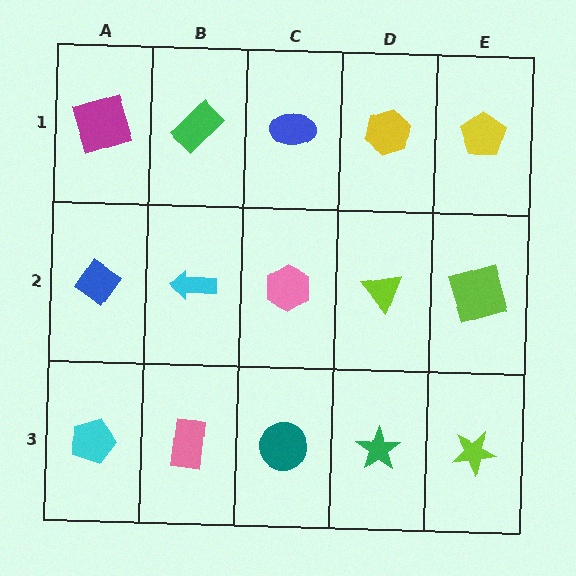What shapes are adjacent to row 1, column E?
A lime square (row 2, column E), a yellow hexagon (row 1, column D).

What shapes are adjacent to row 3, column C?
A pink hexagon (row 2, column C), a pink rectangle (row 3, column B), a green star (row 3, column D).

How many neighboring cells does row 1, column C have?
3.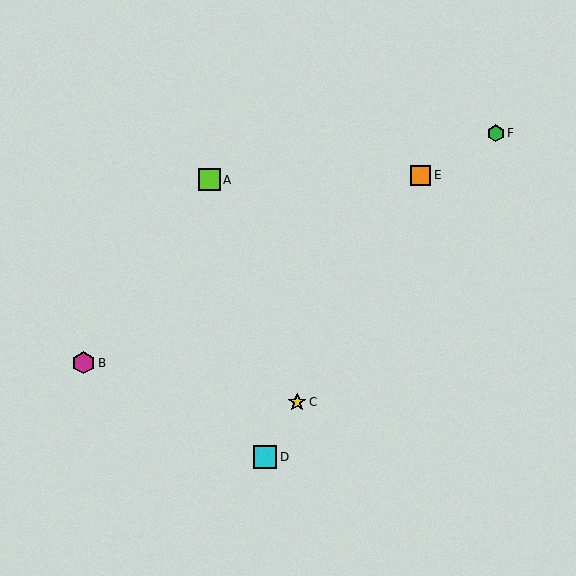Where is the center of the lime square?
The center of the lime square is at (209, 180).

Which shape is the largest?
The cyan square (labeled D) is the largest.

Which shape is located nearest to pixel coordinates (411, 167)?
The orange square (labeled E) at (420, 175) is nearest to that location.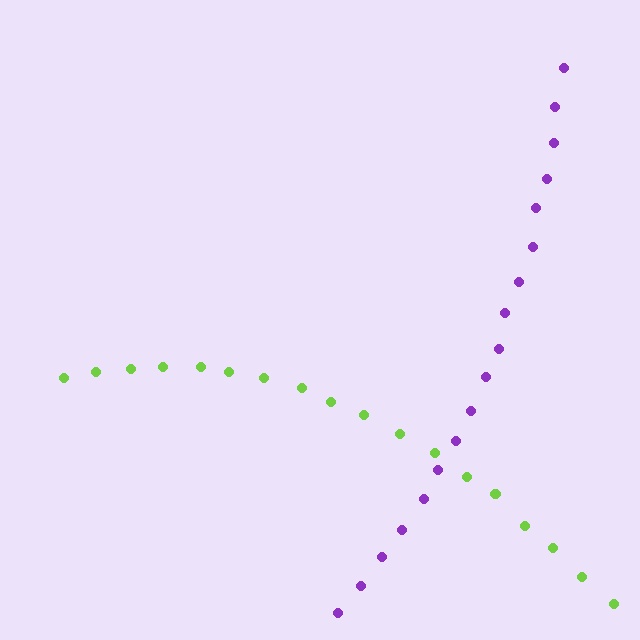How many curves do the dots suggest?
There are 2 distinct paths.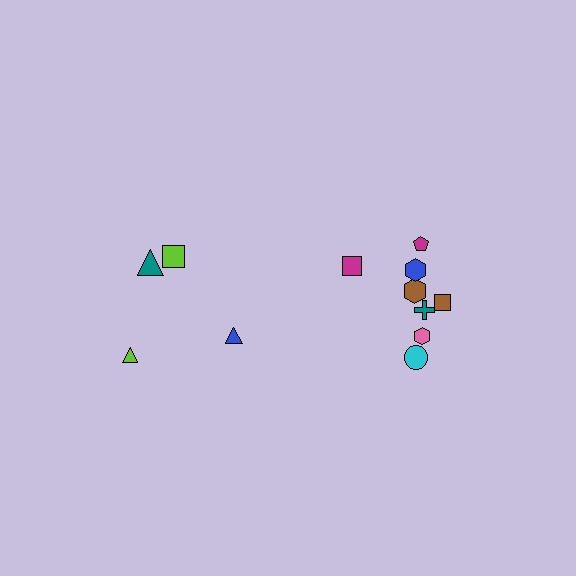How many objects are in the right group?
There are 8 objects.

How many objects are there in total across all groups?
There are 12 objects.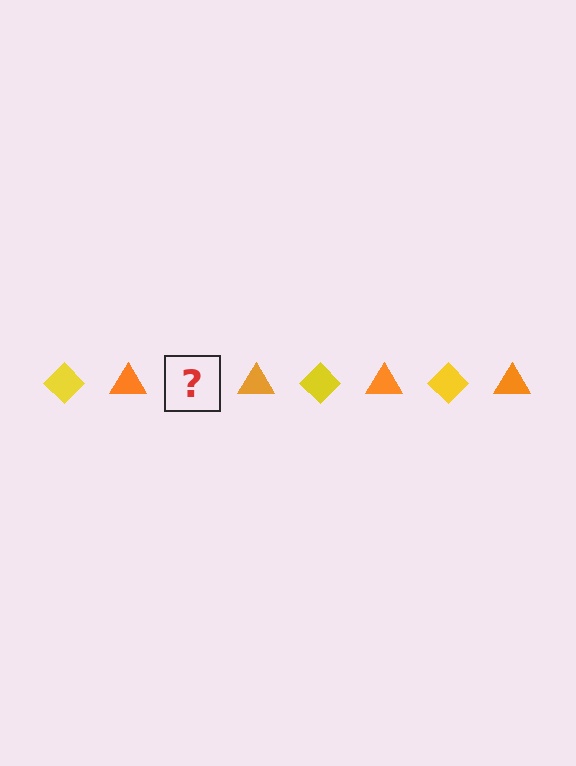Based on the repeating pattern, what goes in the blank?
The blank should be a yellow diamond.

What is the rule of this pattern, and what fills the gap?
The rule is that the pattern alternates between yellow diamond and orange triangle. The gap should be filled with a yellow diamond.